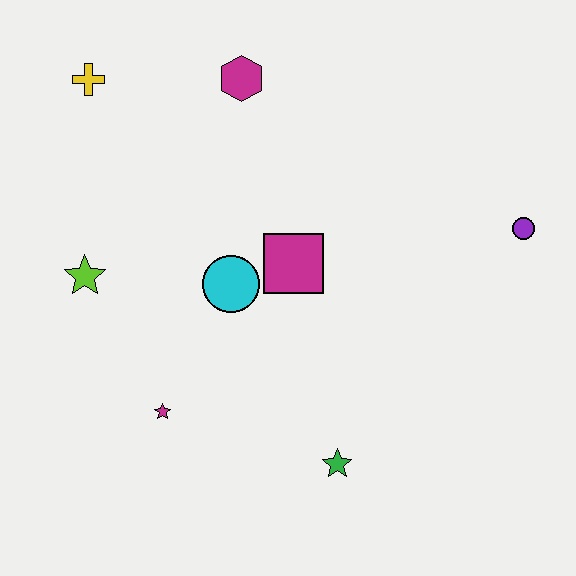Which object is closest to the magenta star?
The cyan circle is closest to the magenta star.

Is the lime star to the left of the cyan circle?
Yes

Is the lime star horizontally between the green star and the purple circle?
No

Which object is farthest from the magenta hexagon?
The green star is farthest from the magenta hexagon.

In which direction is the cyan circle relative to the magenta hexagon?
The cyan circle is below the magenta hexagon.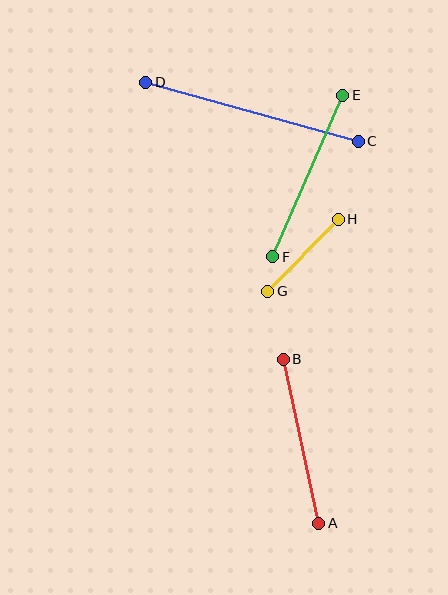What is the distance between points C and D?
The distance is approximately 220 pixels.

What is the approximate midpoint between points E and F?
The midpoint is at approximately (308, 176) pixels.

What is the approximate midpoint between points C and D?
The midpoint is at approximately (252, 112) pixels.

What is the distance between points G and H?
The distance is approximately 101 pixels.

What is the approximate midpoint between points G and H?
The midpoint is at approximately (303, 255) pixels.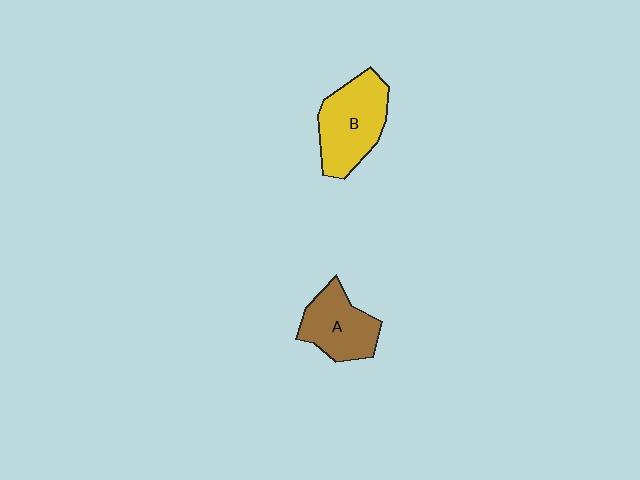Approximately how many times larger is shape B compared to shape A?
Approximately 1.3 times.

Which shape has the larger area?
Shape B (yellow).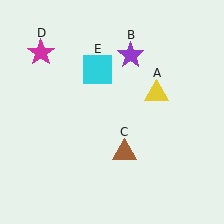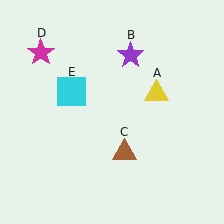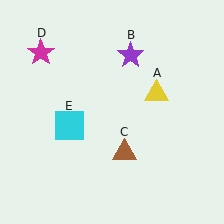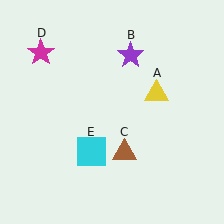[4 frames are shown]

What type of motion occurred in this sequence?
The cyan square (object E) rotated counterclockwise around the center of the scene.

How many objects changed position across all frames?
1 object changed position: cyan square (object E).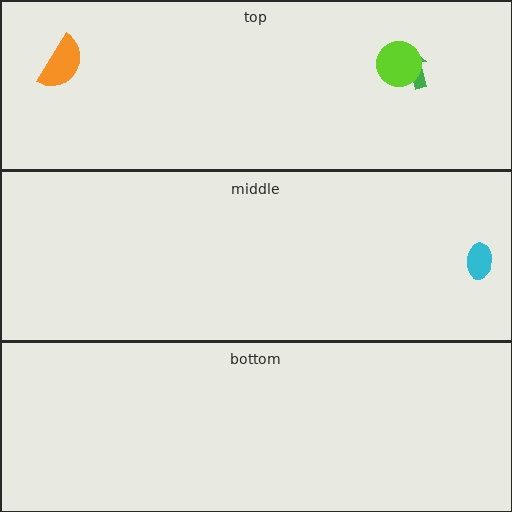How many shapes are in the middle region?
1.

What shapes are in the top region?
The orange semicircle, the green arrow, the lime circle.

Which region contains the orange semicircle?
The top region.